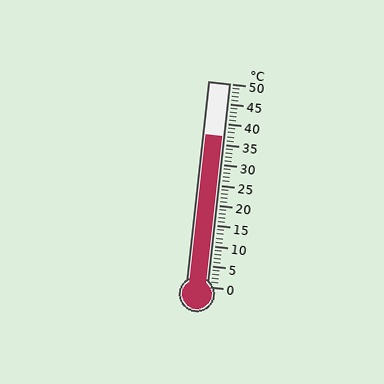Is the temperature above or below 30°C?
The temperature is above 30°C.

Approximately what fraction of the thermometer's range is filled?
The thermometer is filled to approximately 75% of its range.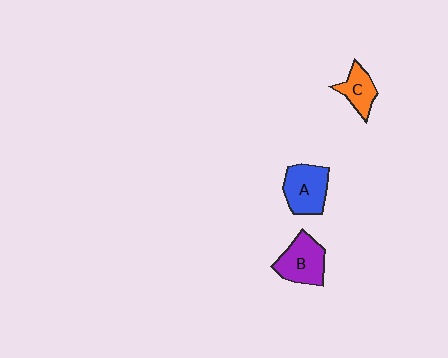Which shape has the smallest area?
Shape C (orange).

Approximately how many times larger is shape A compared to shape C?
Approximately 1.5 times.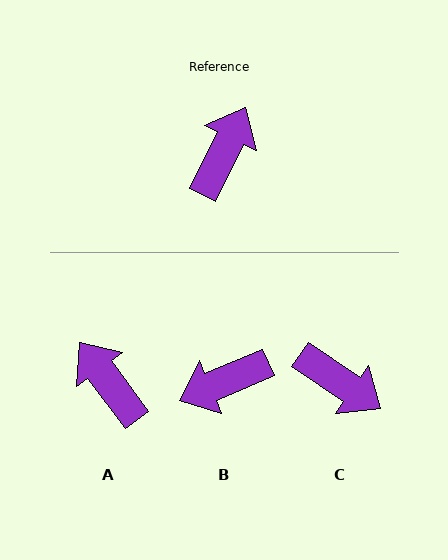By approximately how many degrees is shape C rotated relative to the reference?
Approximately 98 degrees clockwise.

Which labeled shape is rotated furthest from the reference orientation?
B, about 139 degrees away.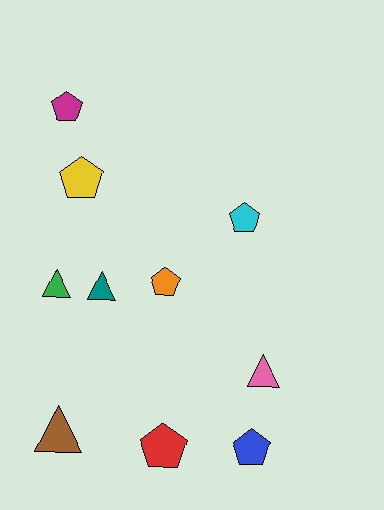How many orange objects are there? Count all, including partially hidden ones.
There is 1 orange object.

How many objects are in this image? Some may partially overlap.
There are 10 objects.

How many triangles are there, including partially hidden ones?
There are 4 triangles.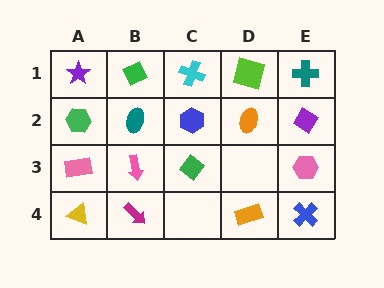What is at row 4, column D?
An orange rectangle.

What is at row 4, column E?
A blue cross.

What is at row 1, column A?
A purple star.